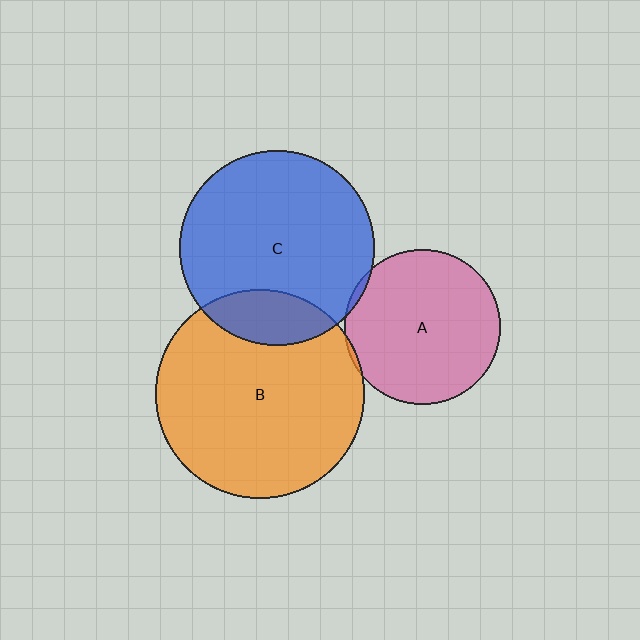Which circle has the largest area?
Circle B (orange).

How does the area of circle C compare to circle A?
Approximately 1.6 times.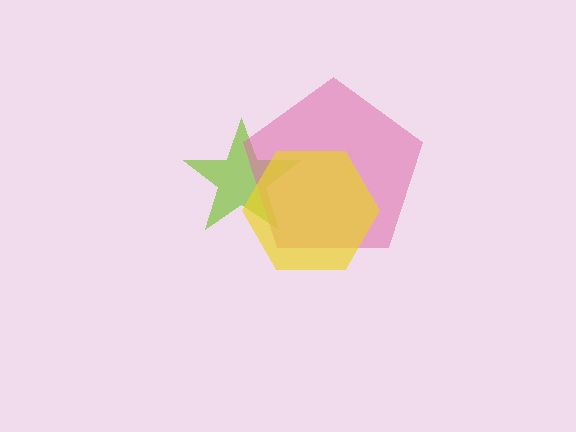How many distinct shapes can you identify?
There are 3 distinct shapes: a lime star, a pink pentagon, a yellow hexagon.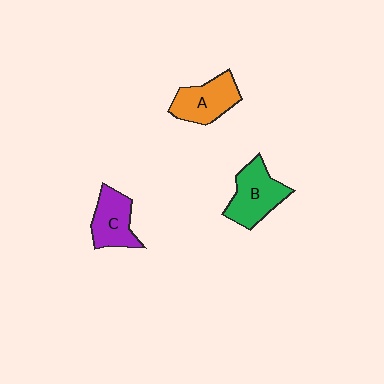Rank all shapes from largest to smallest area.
From largest to smallest: B (green), A (orange), C (purple).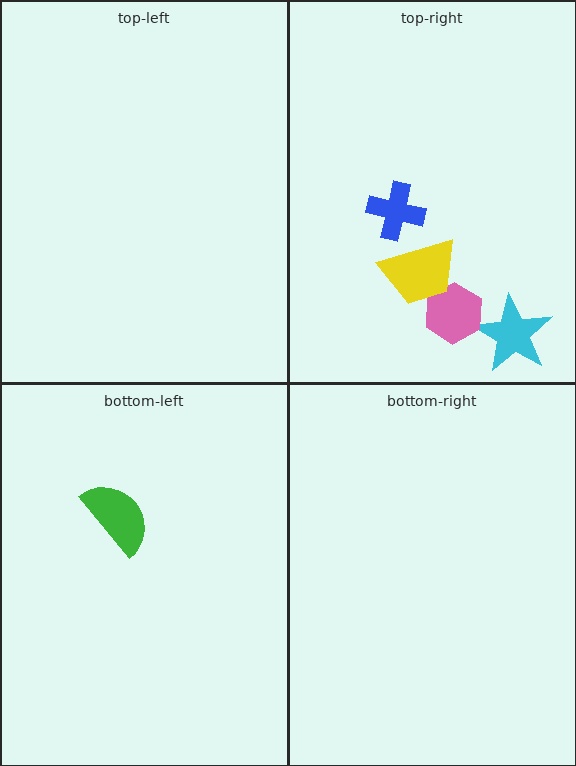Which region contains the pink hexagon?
The top-right region.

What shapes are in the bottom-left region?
The green semicircle.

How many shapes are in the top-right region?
4.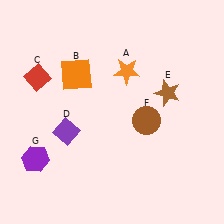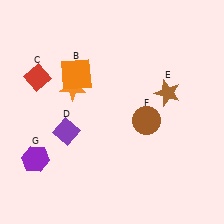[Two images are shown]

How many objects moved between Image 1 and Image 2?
1 object moved between the two images.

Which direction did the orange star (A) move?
The orange star (A) moved left.